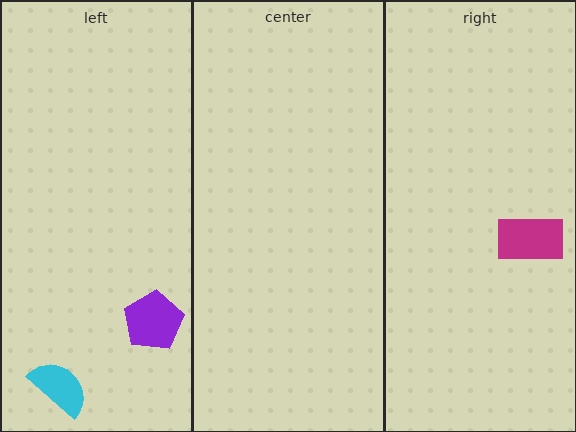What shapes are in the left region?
The purple pentagon, the cyan semicircle.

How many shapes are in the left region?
2.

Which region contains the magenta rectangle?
The right region.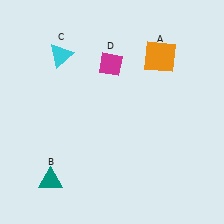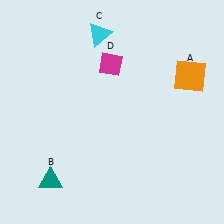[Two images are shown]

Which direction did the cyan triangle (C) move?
The cyan triangle (C) moved right.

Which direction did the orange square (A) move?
The orange square (A) moved right.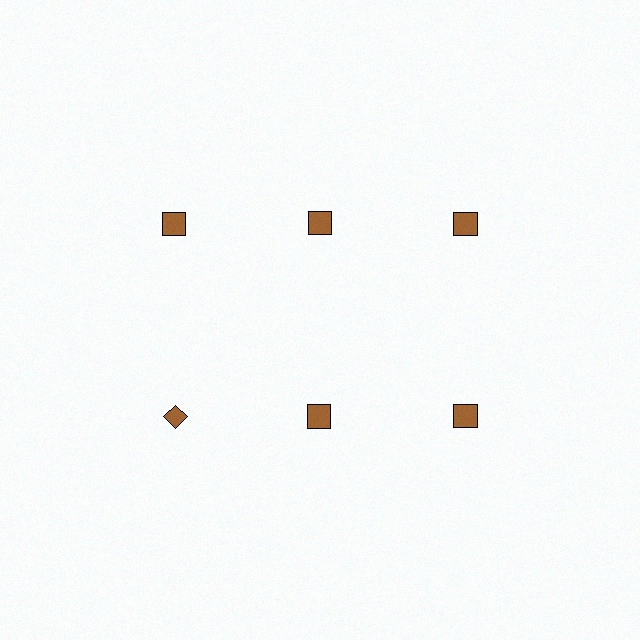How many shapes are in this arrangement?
There are 6 shapes arranged in a grid pattern.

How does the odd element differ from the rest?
It has a different shape: diamond instead of square.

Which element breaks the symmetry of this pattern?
The brown diamond in the second row, leftmost column breaks the symmetry. All other shapes are brown squares.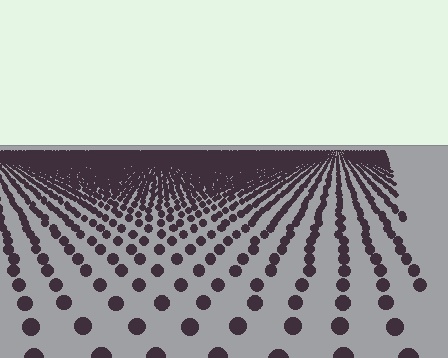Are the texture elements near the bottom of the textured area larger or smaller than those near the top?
Larger. Near the bottom, elements are closer to the viewer and appear at a bigger on-screen size.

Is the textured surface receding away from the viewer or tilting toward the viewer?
The surface is receding away from the viewer. Texture elements get smaller and denser toward the top.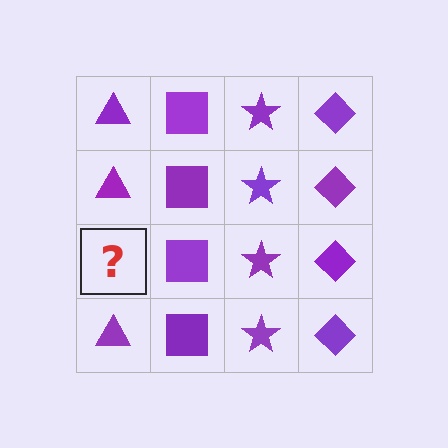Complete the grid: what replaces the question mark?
The question mark should be replaced with a purple triangle.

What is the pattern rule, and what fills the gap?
The rule is that each column has a consistent shape. The gap should be filled with a purple triangle.